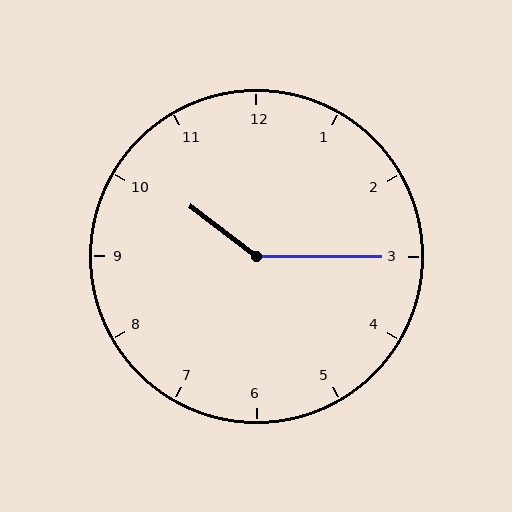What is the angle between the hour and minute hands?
Approximately 142 degrees.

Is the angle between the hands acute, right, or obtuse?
It is obtuse.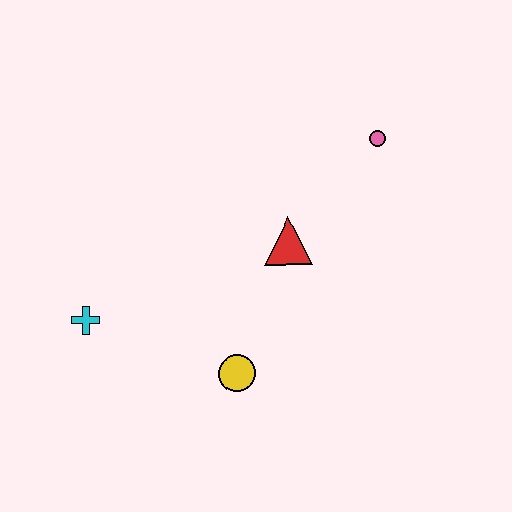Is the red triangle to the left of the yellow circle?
No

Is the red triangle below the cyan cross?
No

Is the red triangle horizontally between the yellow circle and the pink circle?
Yes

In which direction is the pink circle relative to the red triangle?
The pink circle is above the red triangle.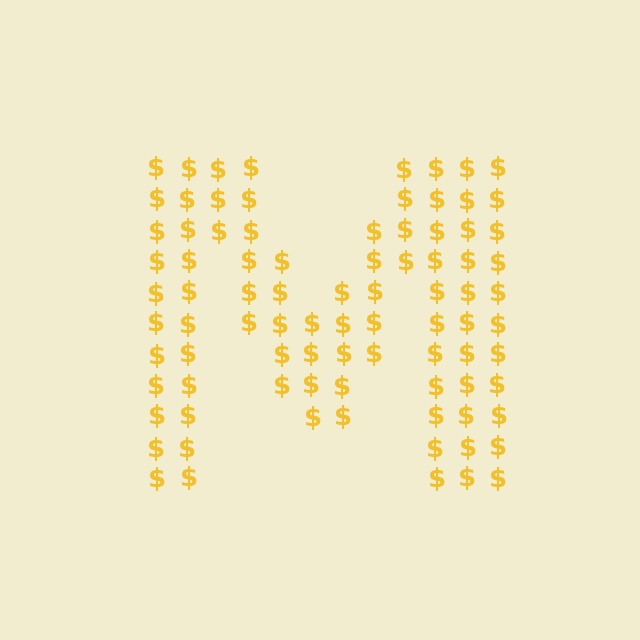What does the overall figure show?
The overall figure shows the letter M.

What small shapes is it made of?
It is made of small dollar signs.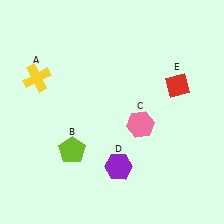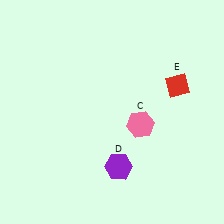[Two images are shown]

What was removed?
The lime pentagon (B), the yellow cross (A) were removed in Image 2.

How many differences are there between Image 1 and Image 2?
There are 2 differences between the two images.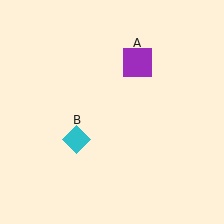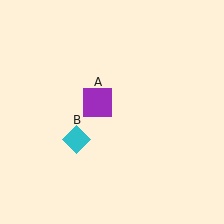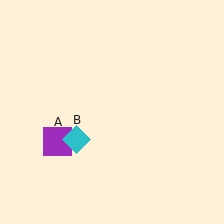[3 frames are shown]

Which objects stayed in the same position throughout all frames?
Cyan diamond (object B) remained stationary.